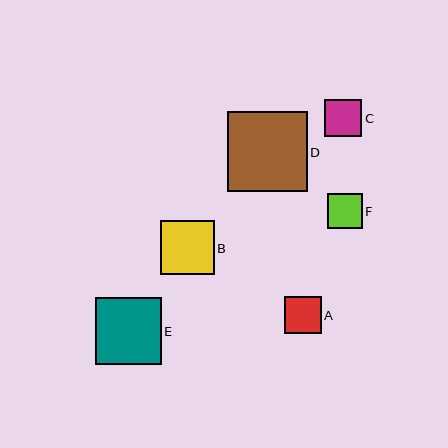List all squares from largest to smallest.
From largest to smallest: D, E, B, C, A, F.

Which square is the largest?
Square D is the largest with a size of approximately 80 pixels.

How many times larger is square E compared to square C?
Square E is approximately 1.8 times the size of square C.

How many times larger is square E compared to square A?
Square E is approximately 1.8 times the size of square A.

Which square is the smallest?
Square F is the smallest with a size of approximately 35 pixels.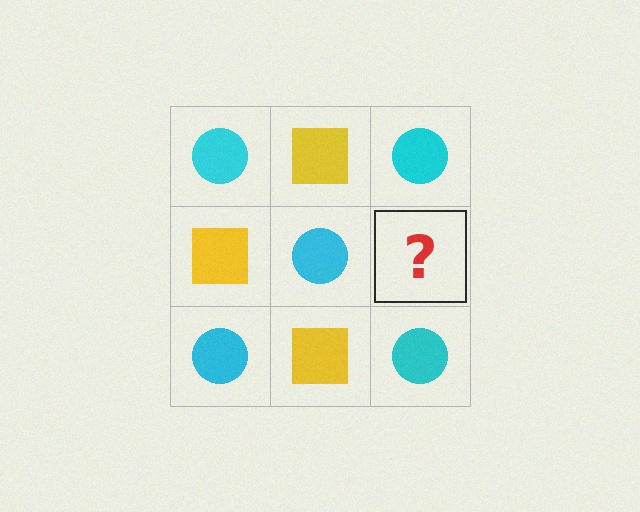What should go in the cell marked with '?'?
The missing cell should contain a yellow square.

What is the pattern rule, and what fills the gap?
The rule is that it alternates cyan circle and yellow square in a checkerboard pattern. The gap should be filled with a yellow square.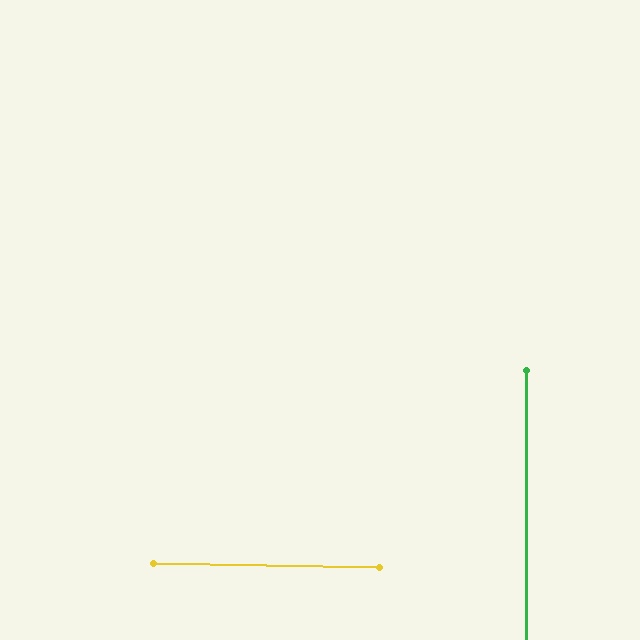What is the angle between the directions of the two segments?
Approximately 89 degrees.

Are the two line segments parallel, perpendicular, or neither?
Perpendicular — they meet at approximately 89°.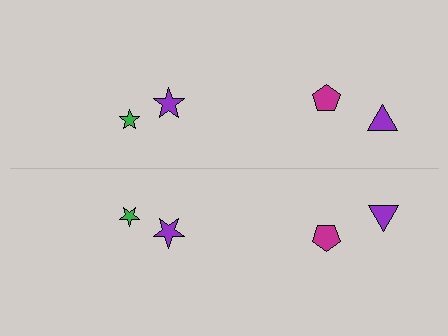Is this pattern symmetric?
Yes, this pattern has bilateral (reflection) symmetry.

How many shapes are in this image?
There are 8 shapes in this image.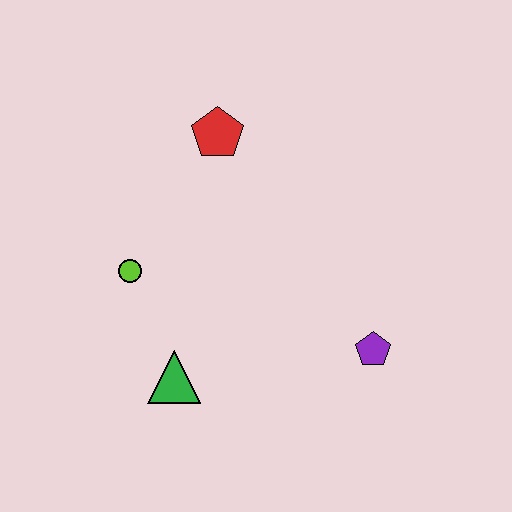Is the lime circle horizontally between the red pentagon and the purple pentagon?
No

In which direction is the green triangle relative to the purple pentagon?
The green triangle is to the left of the purple pentagon.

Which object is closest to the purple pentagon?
The green triangle is closest to the purple pentagon.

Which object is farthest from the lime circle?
The purple pentagon is farthest from the lime circle.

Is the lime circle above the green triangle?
Yes